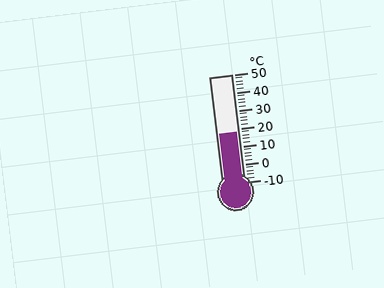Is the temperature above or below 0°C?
The temperature is above 0°C.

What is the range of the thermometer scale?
The thermometer scale ranges from -10°C to 50°C.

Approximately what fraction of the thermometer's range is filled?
The thermometer is filled to approximately 45% of its range.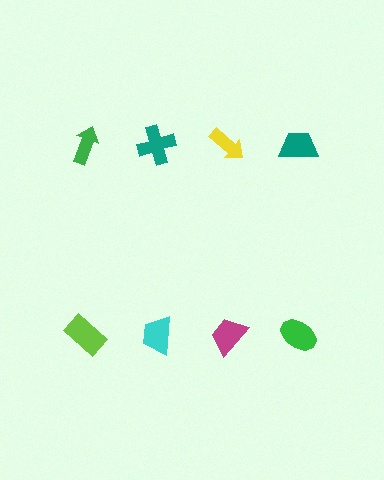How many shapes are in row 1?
4 shapes.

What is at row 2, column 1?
A lime rectangle.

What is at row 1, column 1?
A green arrow.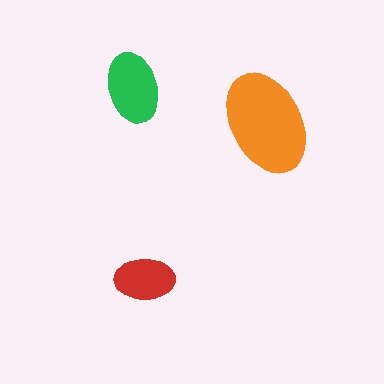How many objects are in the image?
There are 3 objects in the image.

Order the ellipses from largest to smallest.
the orange one, the green one, the red one.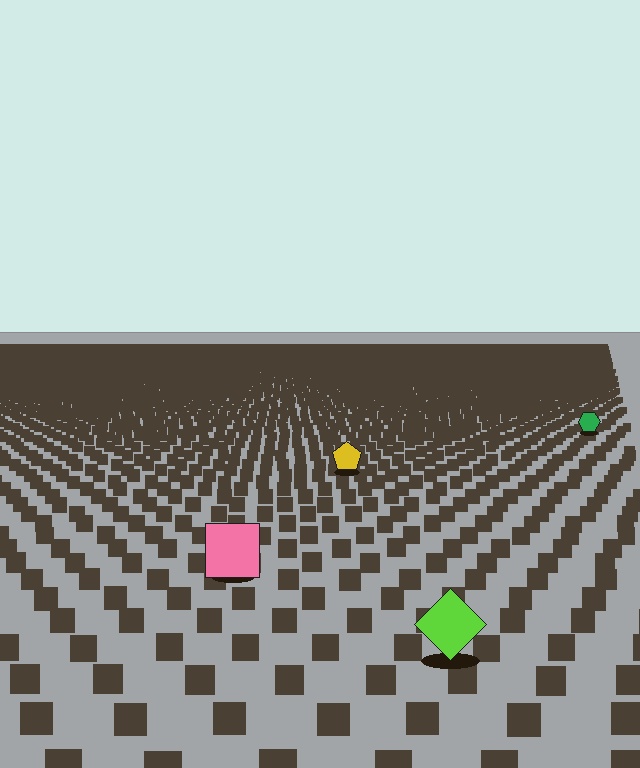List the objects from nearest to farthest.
From nearest to farthest: the lime diamond, the pink square, the yellow pentagon, the green hexagon.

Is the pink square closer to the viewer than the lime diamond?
No. The lime diamond is closer — you can tell from the texture gradient: the ground texture is coarser near it.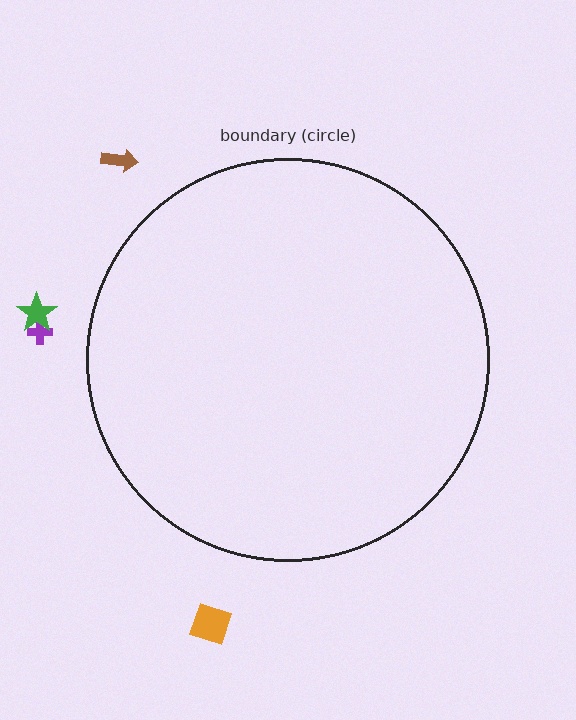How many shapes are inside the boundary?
0 inside, 4 outside.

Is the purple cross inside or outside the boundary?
Outside.